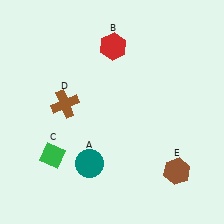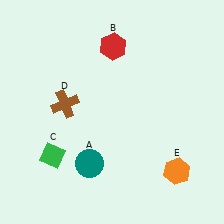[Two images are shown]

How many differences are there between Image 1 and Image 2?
There is 1 difference between the two images.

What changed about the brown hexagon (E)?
In Image 1, E is brown. In Image 2, it changed to orange.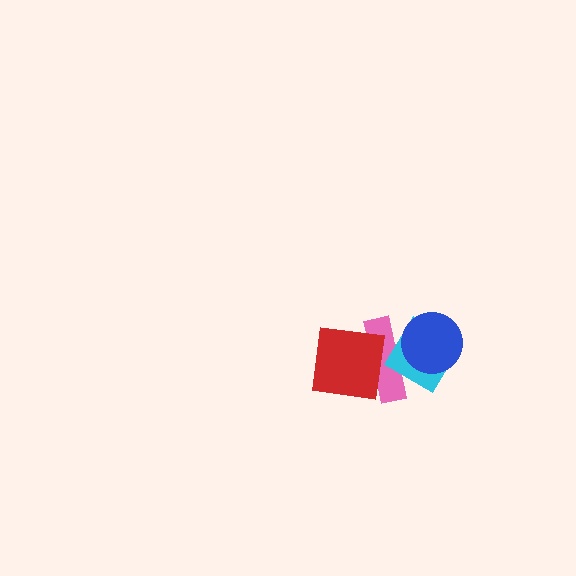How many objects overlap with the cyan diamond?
2 objects overlap with the cyan diamond.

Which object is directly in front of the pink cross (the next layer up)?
The red square is directly in front of the pink cross.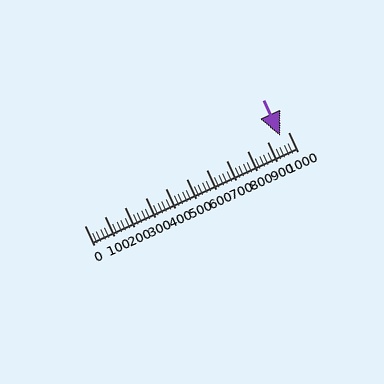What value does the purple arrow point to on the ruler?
The purple arrow points to approximately 960.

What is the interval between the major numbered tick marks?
The major tick marks are spaced 100 units apart.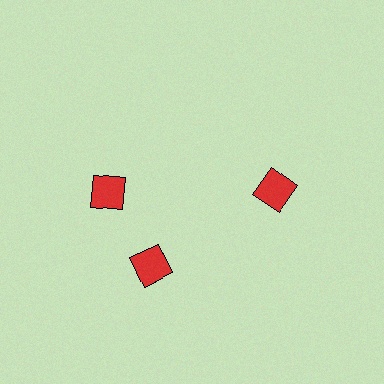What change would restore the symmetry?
The symmetry would be restored by rotating it back into even spacing with its neighbors so that all 3 diamonds sit at equal angles and equal distance from the center.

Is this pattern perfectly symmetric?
No. The 3 red diamonds are arranged in a ring, but one element near the 11 o'clock position is rotated out of alignment along the ring, breaking the 3-fold rotational symmetry.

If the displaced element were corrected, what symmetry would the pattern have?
It would have 3-fold rotational symmetry — the pattern would map onto itself every 120 degrees.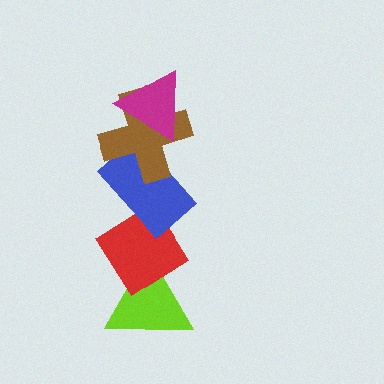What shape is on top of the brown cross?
The magenta triangle is on top of the brown cross.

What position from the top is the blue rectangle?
The blue rectangle is 3rd from the top.